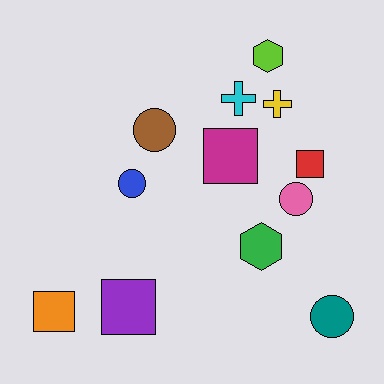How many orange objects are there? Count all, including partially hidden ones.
There is 1 orange object.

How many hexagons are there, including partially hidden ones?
There are 2 hexagons.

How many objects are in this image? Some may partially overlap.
There are 12 objects.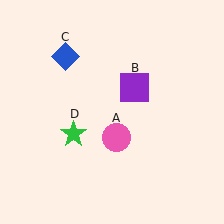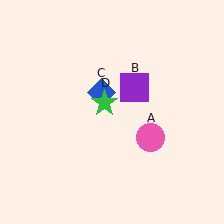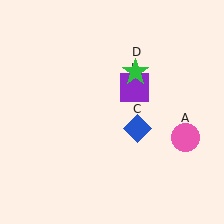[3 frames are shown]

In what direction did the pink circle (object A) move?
The pink circle (object A) moved right.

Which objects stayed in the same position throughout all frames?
Purple square (object B) remained stationary.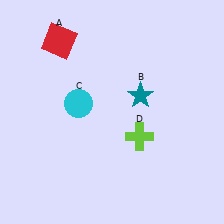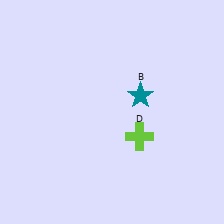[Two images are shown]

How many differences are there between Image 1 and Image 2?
There are 2 differences between the two images.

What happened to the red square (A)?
The red square (A) was removed in Image 2. It was in the top-left area of Image 1.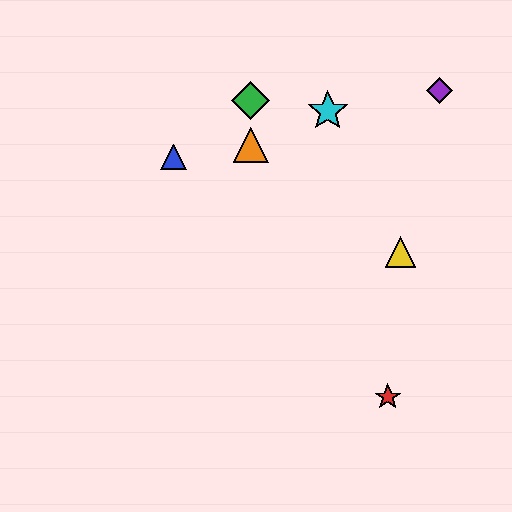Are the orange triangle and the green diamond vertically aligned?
Yes, both are at x≈251.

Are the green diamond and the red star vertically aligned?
No, the green diamond is at x≈251 and the red star is at x≈388.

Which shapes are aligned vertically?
The green diamond, the orange triangle are aligned vertically.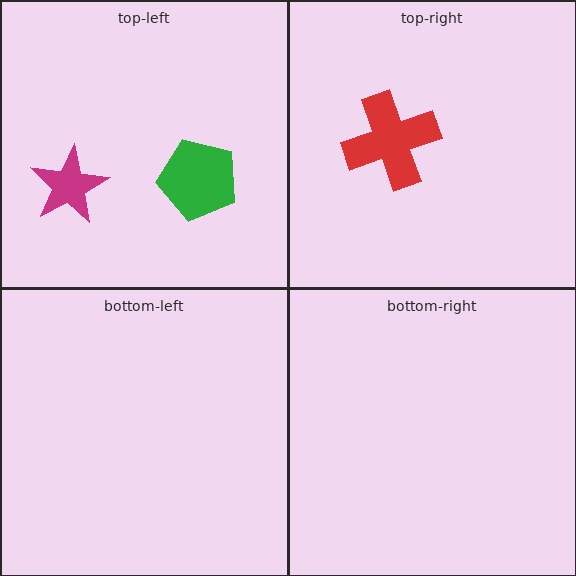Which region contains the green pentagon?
The top-left region.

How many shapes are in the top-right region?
1.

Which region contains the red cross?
The top-right region.